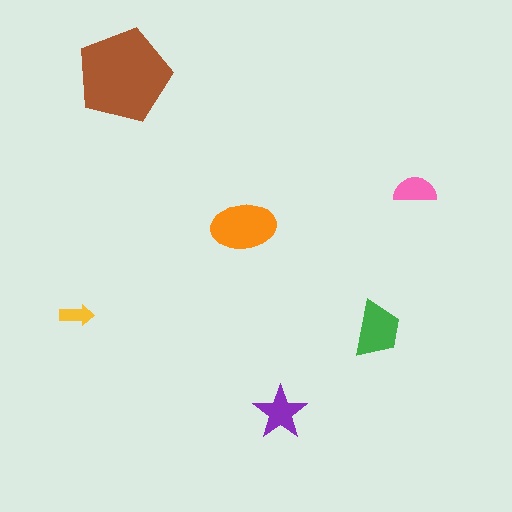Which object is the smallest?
The yellow arrow.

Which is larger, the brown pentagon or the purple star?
The brown pentagon.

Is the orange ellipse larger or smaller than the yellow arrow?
Larger.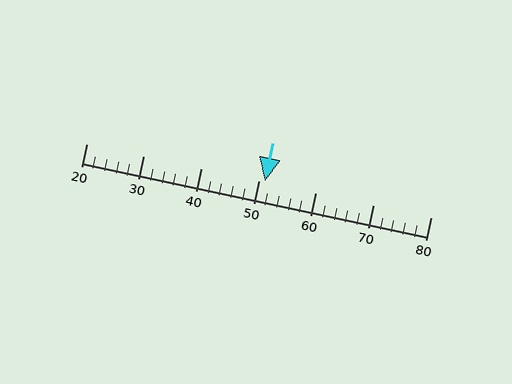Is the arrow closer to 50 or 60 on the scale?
The arrow is closer to 50.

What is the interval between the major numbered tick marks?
The major tick marks are spaced 10 units apart.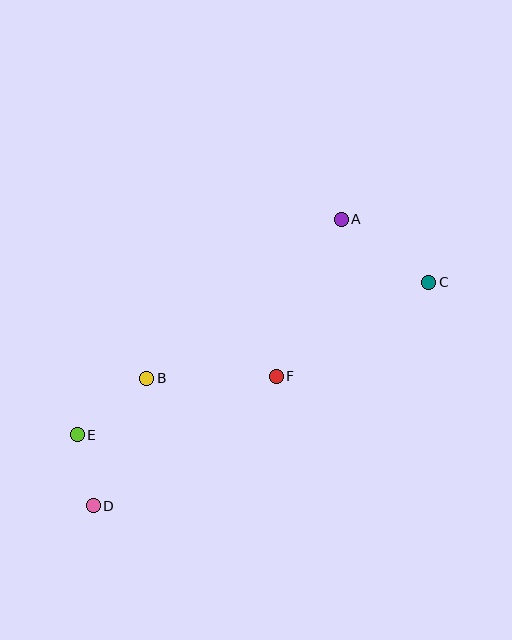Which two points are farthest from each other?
Points C and D are farthest from each other.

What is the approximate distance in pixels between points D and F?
The distance between D and F is approximately 224 pixels.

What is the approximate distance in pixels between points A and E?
The distance between A and E is approximately 341 pixels.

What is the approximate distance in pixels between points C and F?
The distance between C and F is approximately 179 pixels.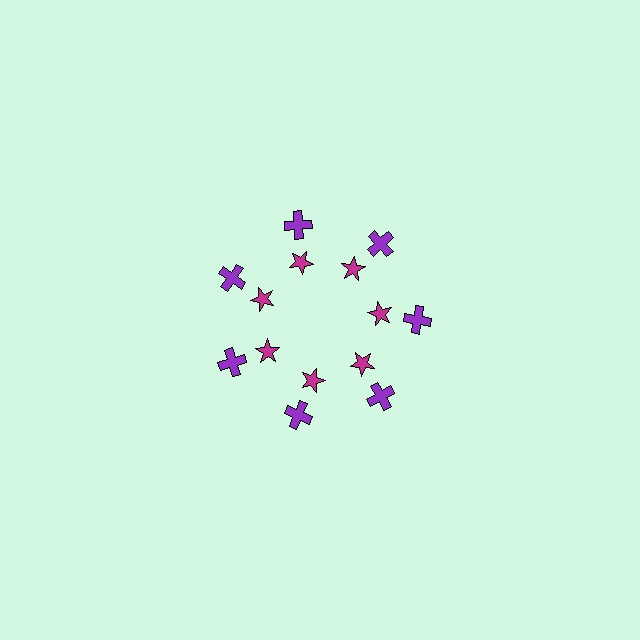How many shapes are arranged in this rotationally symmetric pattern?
There are 14 shapes, arranged in 7 groups of 2.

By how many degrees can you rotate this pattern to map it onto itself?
The pattern maps onto itself every 51 degrees of rotation.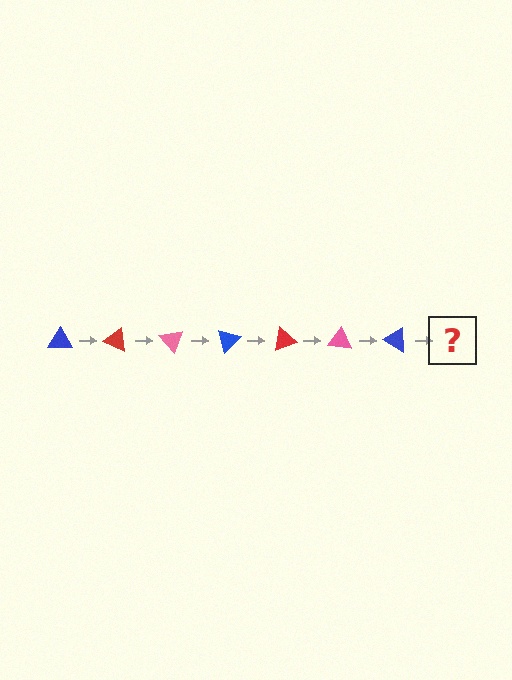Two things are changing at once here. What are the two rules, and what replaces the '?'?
The two rules are that it rotates 25 degrees each step and the color cycles through blue, red, and pink. The '?' should be a red triangle, rotated 175 degrees from the start.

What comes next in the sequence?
The next element should be a red triangle, rotated 175 degrees from the start.